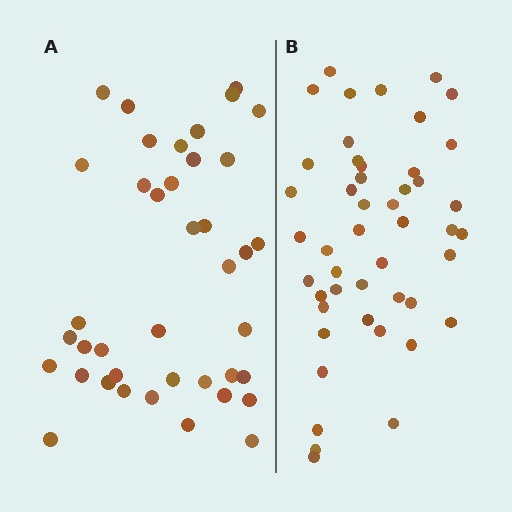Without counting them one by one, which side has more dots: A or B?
Region B (the right region) has more dots.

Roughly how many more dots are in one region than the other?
Region B has roughly 8 or so more dots than region A.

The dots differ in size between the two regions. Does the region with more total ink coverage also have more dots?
No. Region A has more total ink coverage because its dots are larger, but region B actually contains more individual dots. Total area can be misleading — the number of items is what matters here.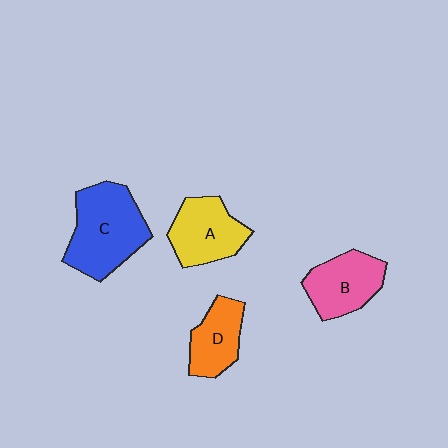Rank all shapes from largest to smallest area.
From largest to smallest: C (blue), A (yellow), B (pink), D (orange).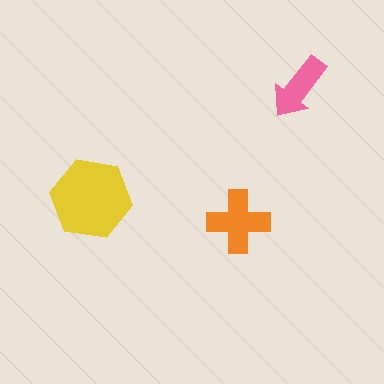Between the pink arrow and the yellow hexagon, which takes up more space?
The yellow hexagon.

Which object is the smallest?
The pink arrow.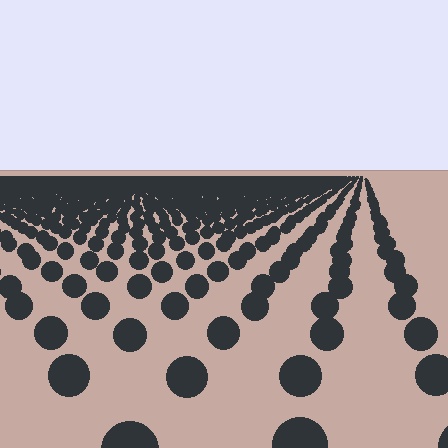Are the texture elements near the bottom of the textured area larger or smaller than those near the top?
Larger. Near the bottom, elements are closer to the viewer and appear at a bigger on-screen size.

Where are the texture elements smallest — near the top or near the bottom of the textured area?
Near the top.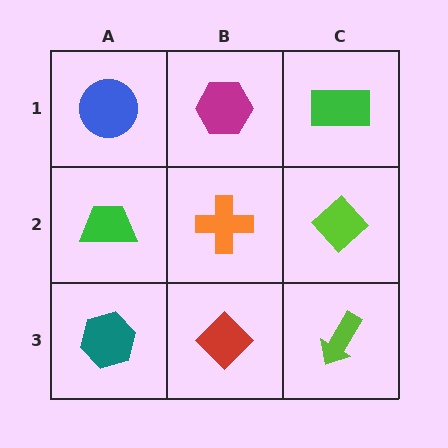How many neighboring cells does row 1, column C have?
2.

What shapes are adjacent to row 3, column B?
An orange cross (row 2, column B), a teal hexagon (row 3, column A), a lime arrow (row 3, column C).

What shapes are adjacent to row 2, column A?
A blue circle (row 1, column A), a teal hexagon (row 3, column A), an orange cross (row 2, column B).